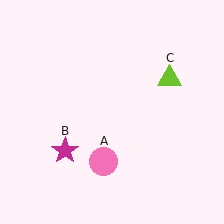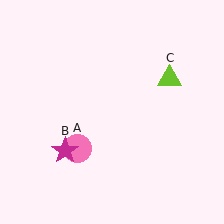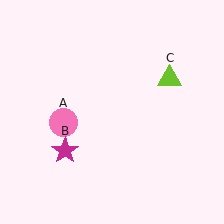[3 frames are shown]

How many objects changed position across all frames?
1 object changed position: pink circle (object A).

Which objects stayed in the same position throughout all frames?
Magenta star (object B) and lime triangle (object C) remained stationary.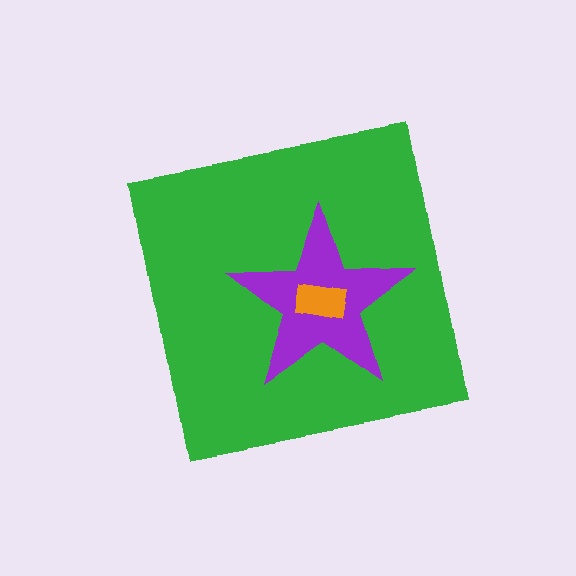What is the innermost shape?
The orange rectangle.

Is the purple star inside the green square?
Yes.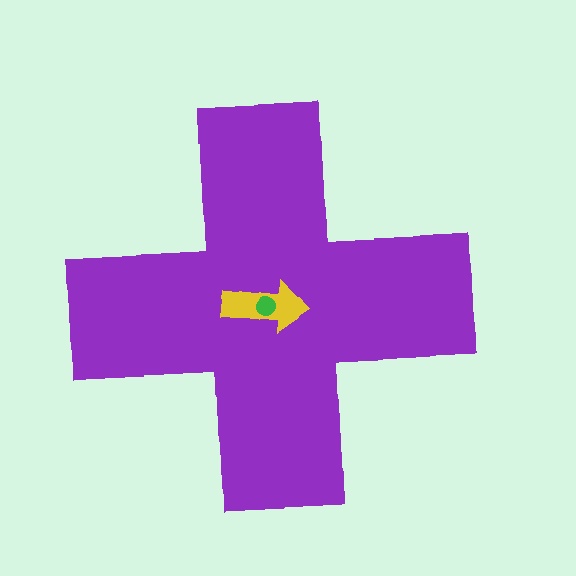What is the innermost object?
The green circle.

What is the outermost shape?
The purple cross.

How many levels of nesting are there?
3.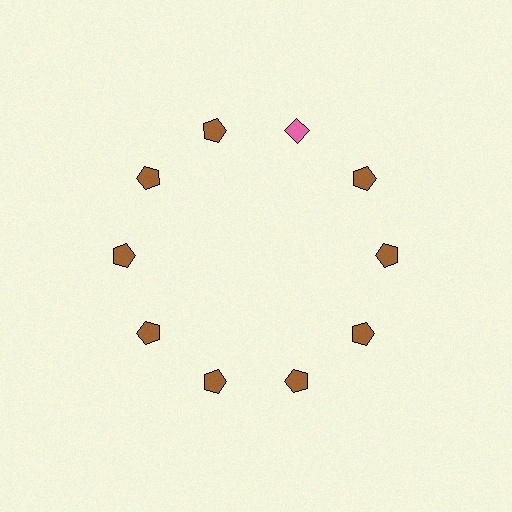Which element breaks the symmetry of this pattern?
The pink diamond at roughly the 1 o'clock position breaks the symmetry. All other shapes are brown pentagons.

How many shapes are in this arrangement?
There are 10 shapes arranged in a ring pattern.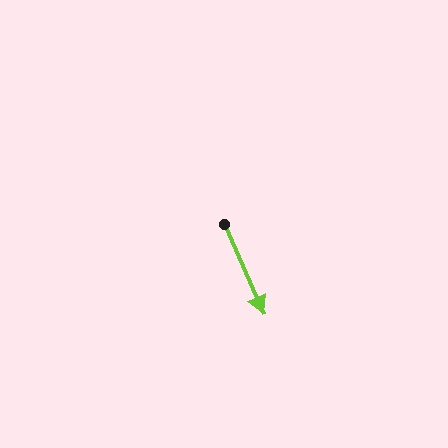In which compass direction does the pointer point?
Southeast.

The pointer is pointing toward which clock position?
Roughly 5 o'clock.